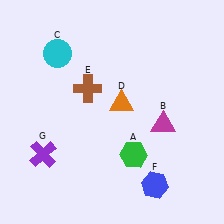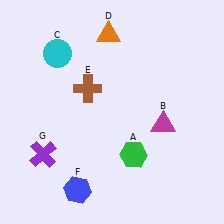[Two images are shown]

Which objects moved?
The objects that moved are: the orange triangle (D), the blue hexagon (F).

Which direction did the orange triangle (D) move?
The orange triangle (D) moved up.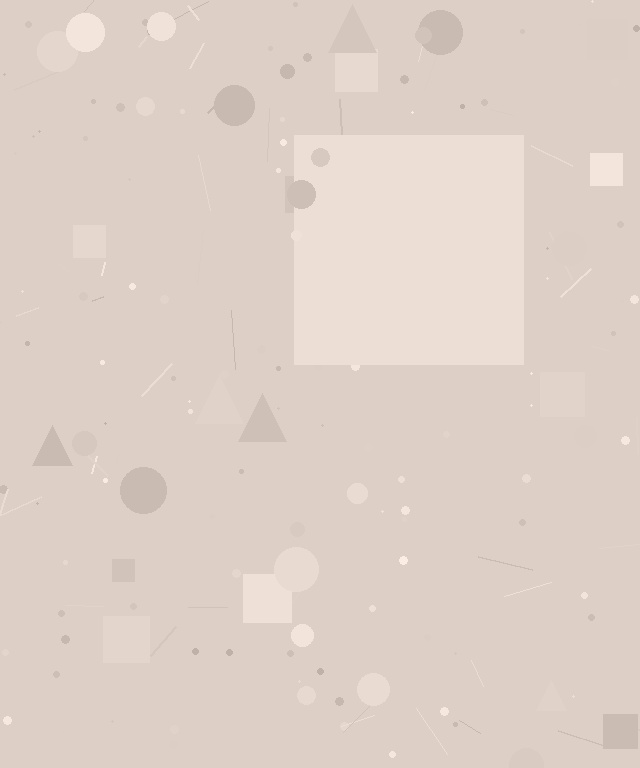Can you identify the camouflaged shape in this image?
The camouflaged shape is a square.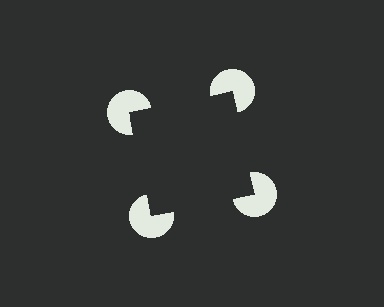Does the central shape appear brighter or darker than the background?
It typically appears slightly darker than the background, even though no actual brightness change is drawn.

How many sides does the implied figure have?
4 sides.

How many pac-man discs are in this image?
There are 4 — one at each vertex of the illusory square.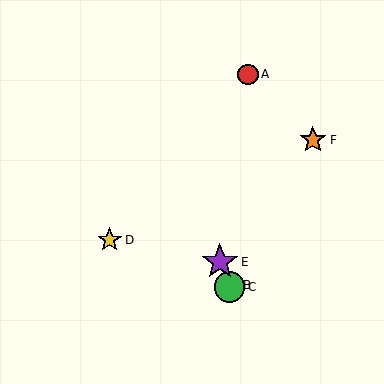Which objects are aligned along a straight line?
Objects B, C, E are aligned along a straight line.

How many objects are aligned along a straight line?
3 objects (B, C, E) are aligned along a straight line.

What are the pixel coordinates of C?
Object C is at (230, 287).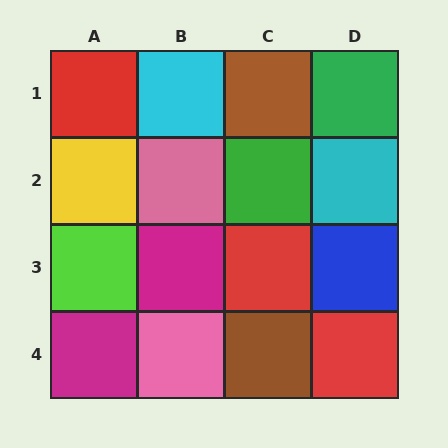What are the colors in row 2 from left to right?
Yellow, pink, green, cyan.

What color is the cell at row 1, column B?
Cyan.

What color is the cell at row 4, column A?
Magenta.